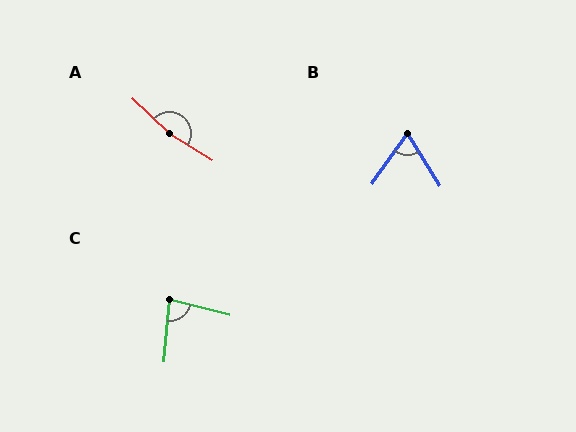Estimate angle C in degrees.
Approximately 81 degrees.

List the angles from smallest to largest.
B (67°), C (81°), A (169°).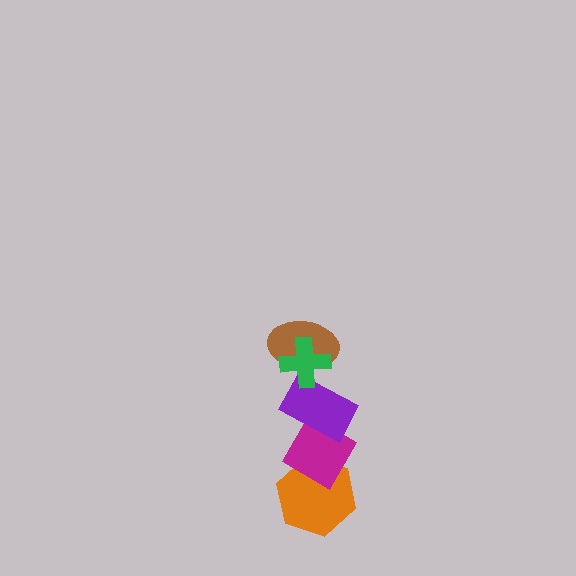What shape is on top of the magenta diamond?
The purple rectangle is on top of the magenta diamond.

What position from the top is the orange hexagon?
The orange hexagon is 5th from the top.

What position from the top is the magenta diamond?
The magenta diamond is 4th from the top.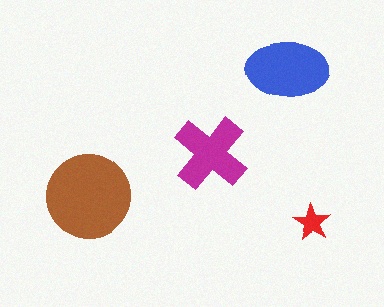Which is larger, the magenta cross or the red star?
The magenta cross.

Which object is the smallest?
The red star.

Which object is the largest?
The brown circle.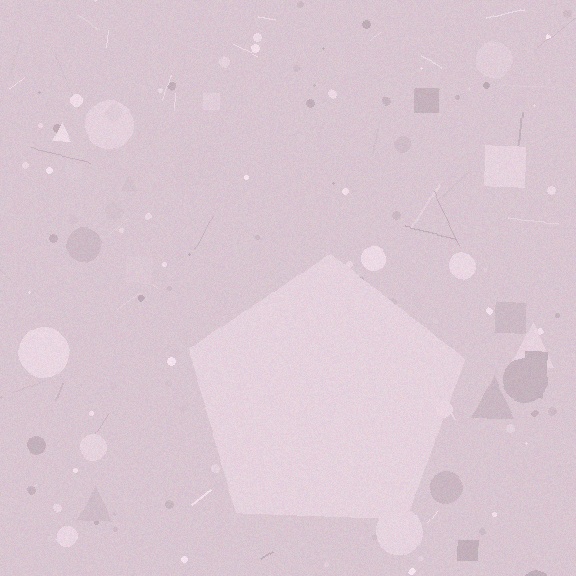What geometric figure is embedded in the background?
A pentagon is embedded in the background.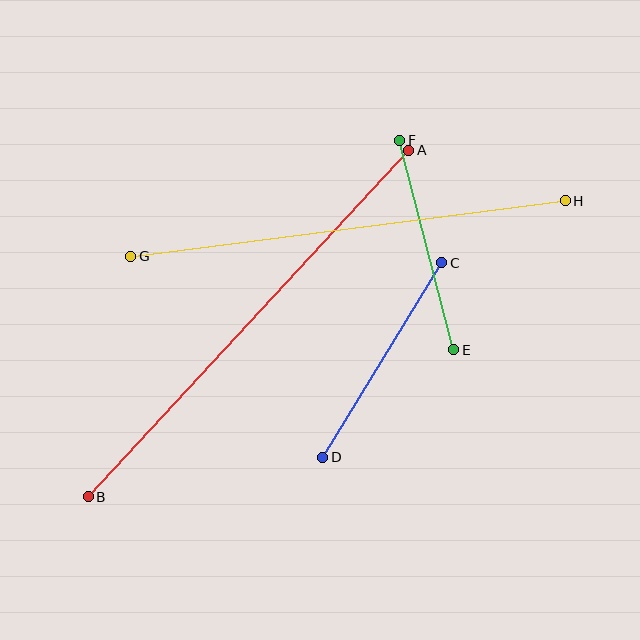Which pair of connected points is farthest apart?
Points A and B are farthest apart.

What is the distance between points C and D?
The distance is approximately 228 pixels.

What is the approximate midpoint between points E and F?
The midpoint is at approximately (427, 245) pixels.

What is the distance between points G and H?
The distance is approximately 438 pixels.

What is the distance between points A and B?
The distance is approximately 472 pixels.